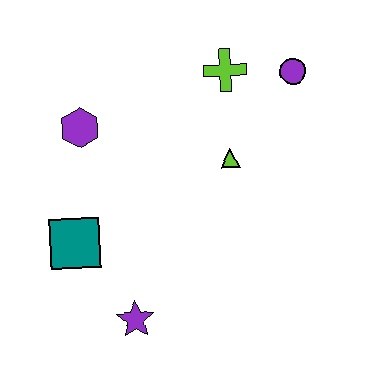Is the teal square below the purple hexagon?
Yes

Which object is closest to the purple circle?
The lime cross is closest to the purple circle.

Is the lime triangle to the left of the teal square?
No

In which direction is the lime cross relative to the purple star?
The lime cross is above the purple star.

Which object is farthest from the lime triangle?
The purple star is farthest from the lime triangle.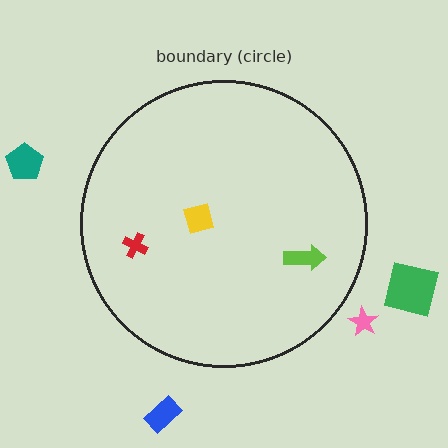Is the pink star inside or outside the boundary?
Outside.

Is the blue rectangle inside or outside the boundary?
Outside.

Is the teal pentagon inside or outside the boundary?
Outside.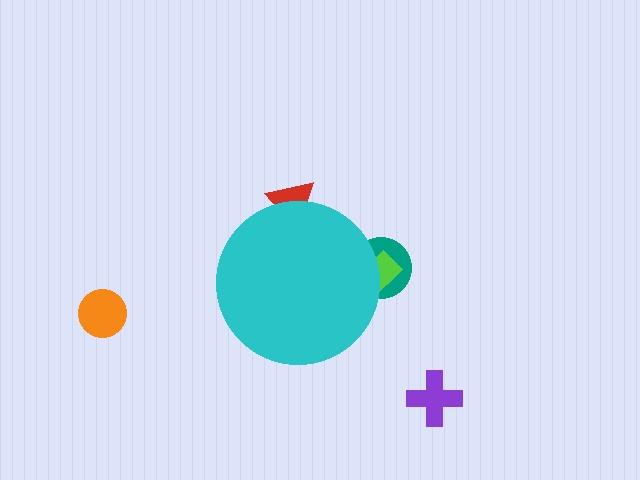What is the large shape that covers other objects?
A cyan circle.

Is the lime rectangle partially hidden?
Yes, the lime rectangle is partially hidden behind the cyan circle.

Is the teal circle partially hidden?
Yes, the teal circle is partially hidden behind the cyan circle.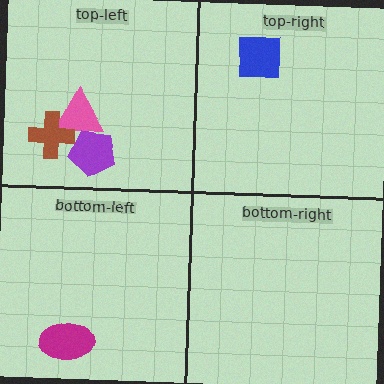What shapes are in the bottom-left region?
The magenta ellipse.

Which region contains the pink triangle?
The top-left region.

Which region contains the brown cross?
The top-left region.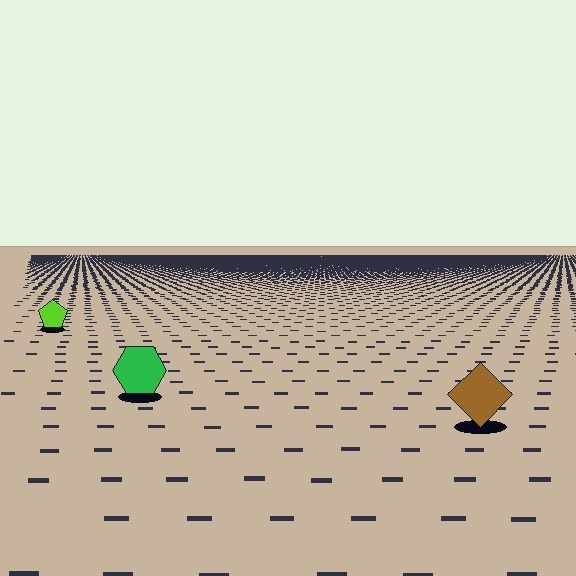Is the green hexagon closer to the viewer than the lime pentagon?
Yes. The green hexagon is closer — you can tell from the texture gradient: the ground texture is coarser near it.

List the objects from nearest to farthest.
From nearest to farthest: the brown diamond, the green hexagon, the lime pentagon.